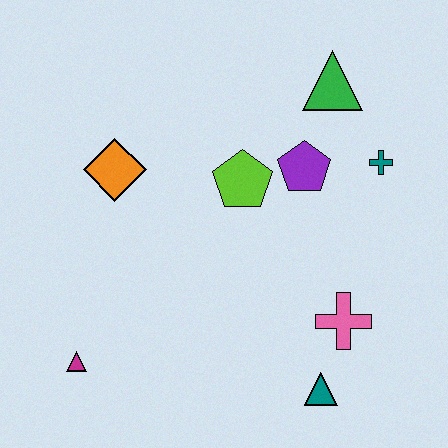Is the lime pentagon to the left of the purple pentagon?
Yes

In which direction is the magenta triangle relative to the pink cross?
The magenta triangle is to the left of the pink cross.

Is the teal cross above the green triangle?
No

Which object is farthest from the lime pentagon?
The magenta triangle is farthest from the lime pentagon.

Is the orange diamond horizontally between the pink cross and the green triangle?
No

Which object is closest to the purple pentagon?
The lime pentagon is closest to the purple pentagon.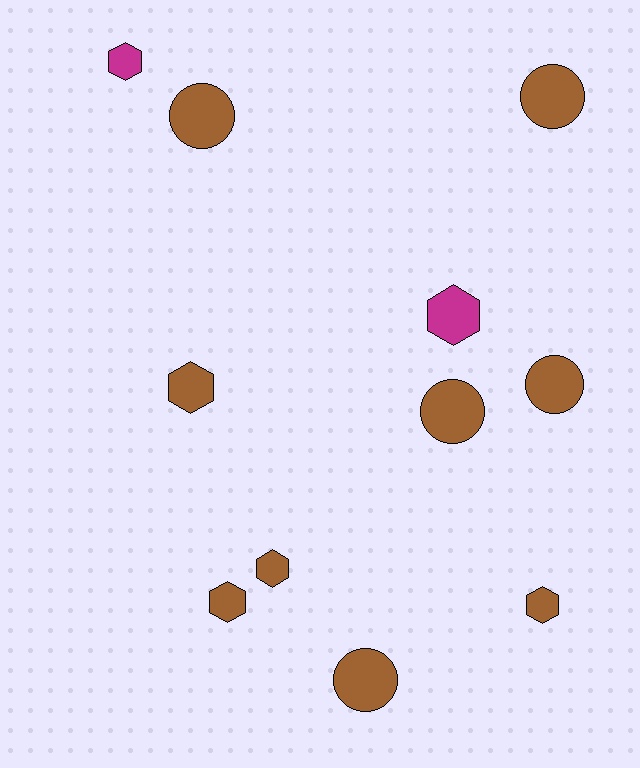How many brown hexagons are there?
There are 4 brown hexagons.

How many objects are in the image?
There are 11 objects.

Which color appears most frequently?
Brown, with 9 objects.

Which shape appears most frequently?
Hexagon, with 6 objects.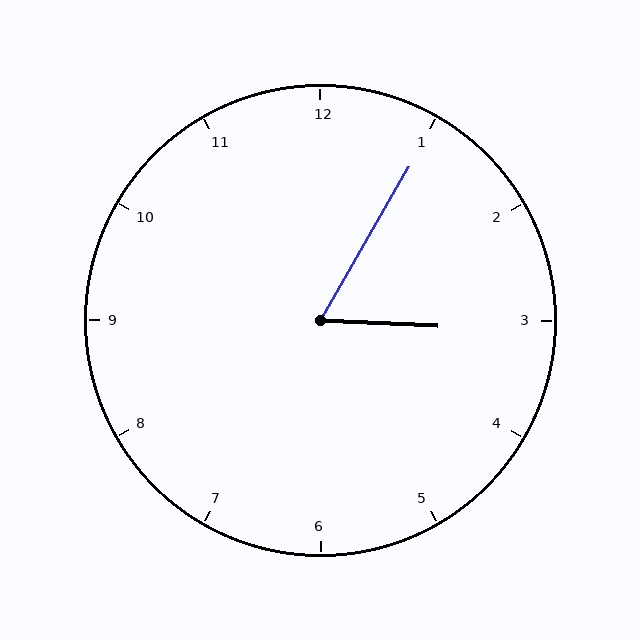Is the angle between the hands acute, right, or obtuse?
It is acute.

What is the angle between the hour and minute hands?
Approximately 62 degrees.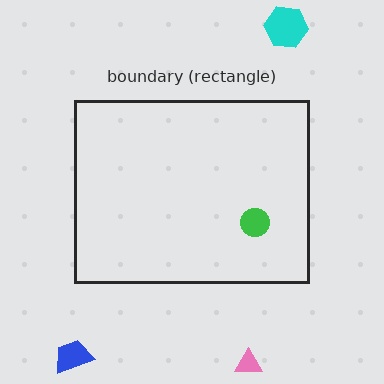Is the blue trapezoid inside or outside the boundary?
Outside.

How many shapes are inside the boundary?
1 inside, 3 outside.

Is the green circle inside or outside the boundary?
Inside.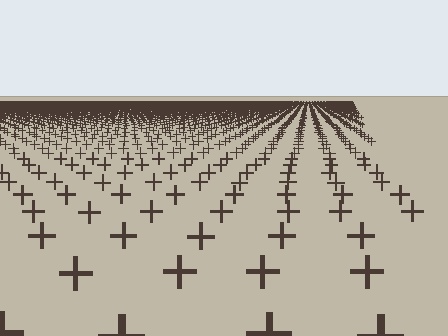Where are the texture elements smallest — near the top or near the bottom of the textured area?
Near the top.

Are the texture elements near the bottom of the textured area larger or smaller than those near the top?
Larger. Near the bottom, elements are closer to the viewer and appear at a bigger on-screen size.